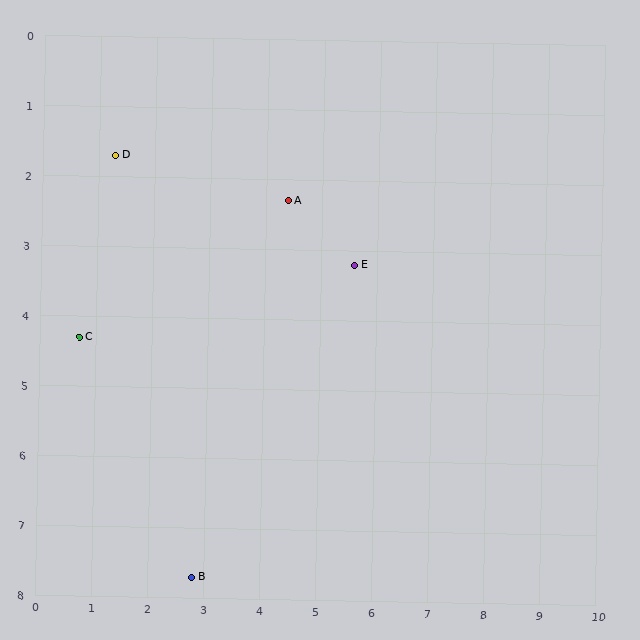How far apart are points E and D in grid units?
Points E and D are about 4.6 grid units apart.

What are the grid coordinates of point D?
Point D is at approximately (1.3, 1.7).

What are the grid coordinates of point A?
Point A is at approximately (4.4, 2.3).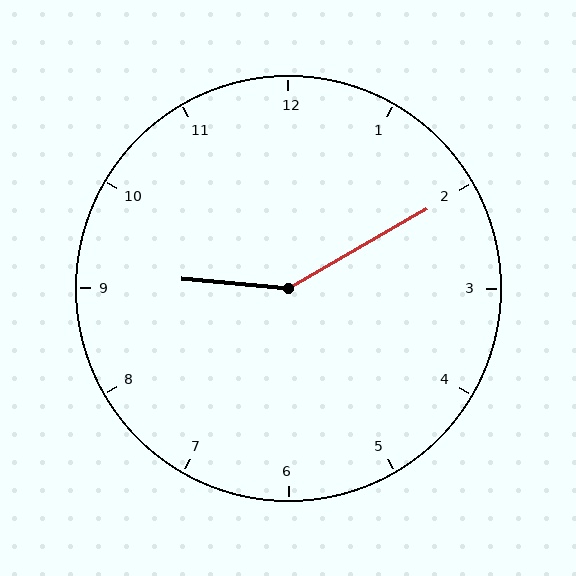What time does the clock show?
9:10.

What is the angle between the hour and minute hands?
Approximately 145 degrees.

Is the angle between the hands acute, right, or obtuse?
It is obtuse.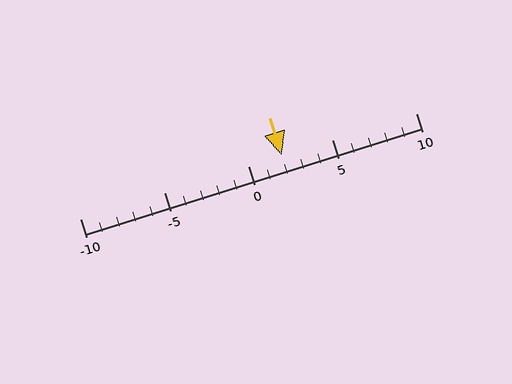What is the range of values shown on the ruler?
The ruler shows values from -10 to 10.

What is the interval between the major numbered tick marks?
The major tick marks are spaced 5 units apart.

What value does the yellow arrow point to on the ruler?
The yellow arrow points to approximately 2.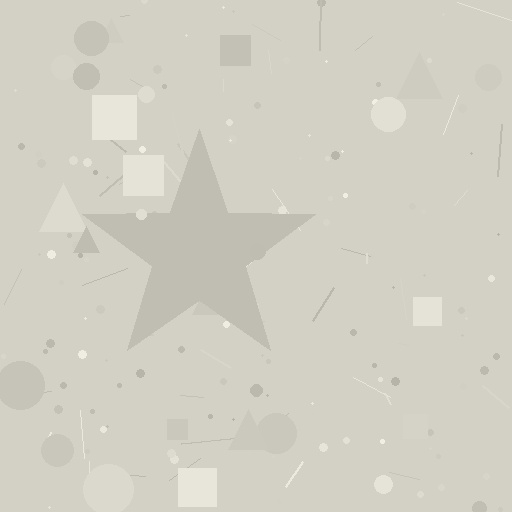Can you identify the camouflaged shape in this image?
The camouflaged shape is a star.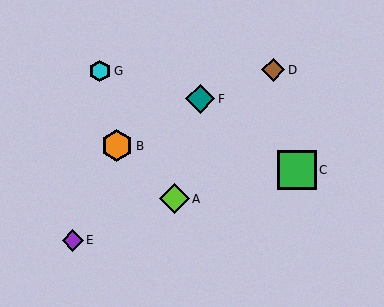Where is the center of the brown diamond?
The center of the brown diamond is at (273, 70).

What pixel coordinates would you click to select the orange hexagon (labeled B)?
Click at (117, 146) to select the orange hexagon B.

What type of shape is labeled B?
Shape B is an orange hexagon.